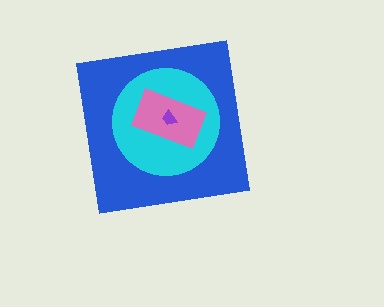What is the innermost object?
The purple trapezoid.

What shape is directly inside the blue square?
The cyan circle.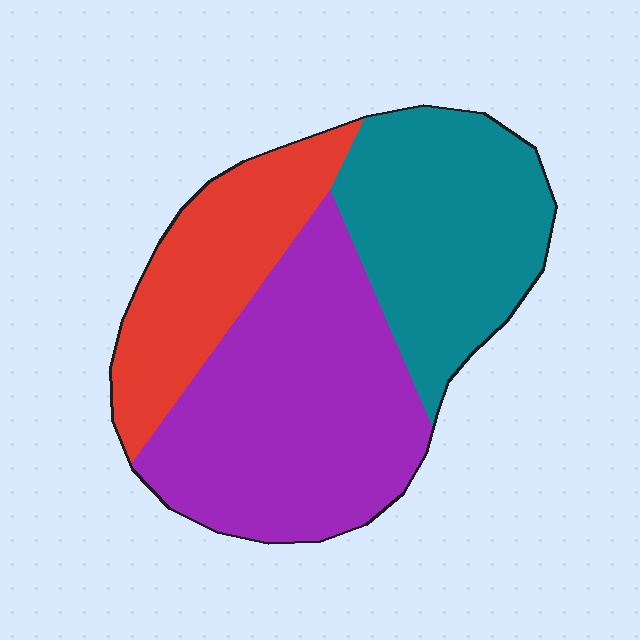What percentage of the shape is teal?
Teal covers around 30% of the shape.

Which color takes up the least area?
Red, at roughly 25%.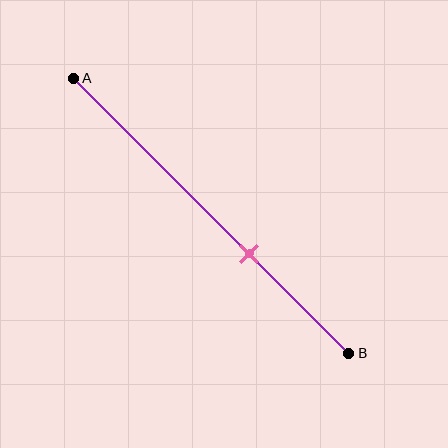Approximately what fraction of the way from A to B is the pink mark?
The pink mark is approximately 65% of the way from A to B.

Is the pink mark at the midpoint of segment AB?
No, the mark is at about 65% from A, not at the 50% midpoint.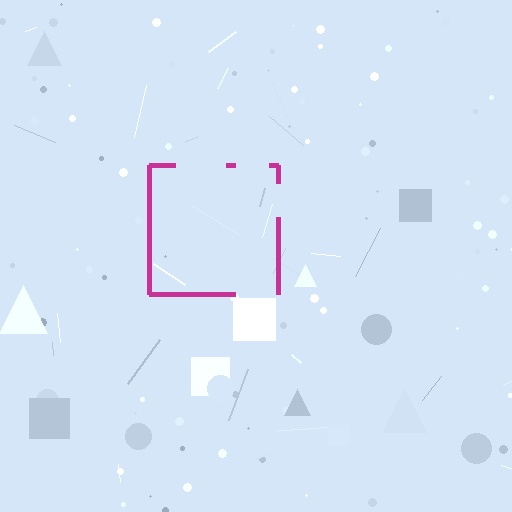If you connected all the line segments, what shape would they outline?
They would outline a square.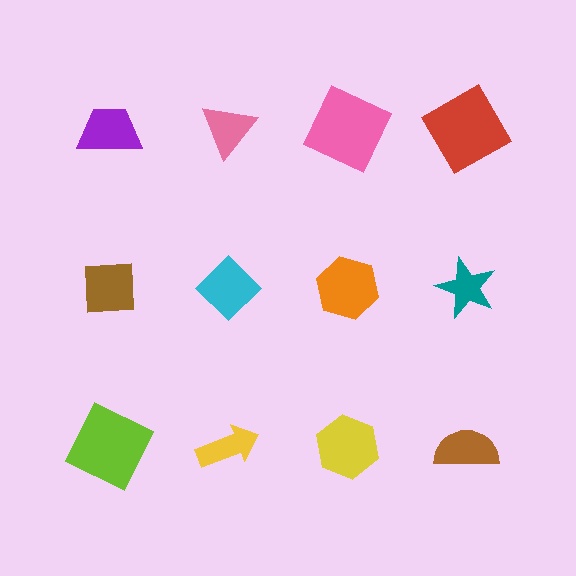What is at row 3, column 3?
A yellow hexagon.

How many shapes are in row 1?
4 shapes.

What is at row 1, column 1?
A purple trapezoid.